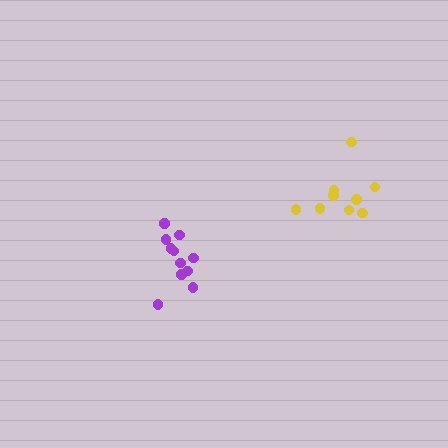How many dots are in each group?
Group 1: 9 dots, Group 2: 11 dots (20 total).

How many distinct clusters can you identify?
There are 2 distinct clusters.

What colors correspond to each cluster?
The clusters are colored: yellow, purple.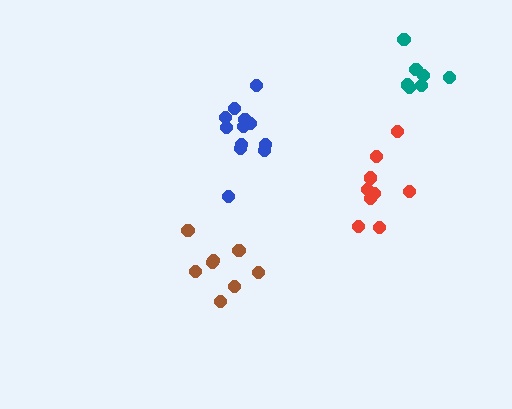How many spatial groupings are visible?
There are 4 spatial groupings.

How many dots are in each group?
Group 1: 9 dots, Group 2: 8 dots, Group 3: 12 dots, Group 4: 7 dots (36 total).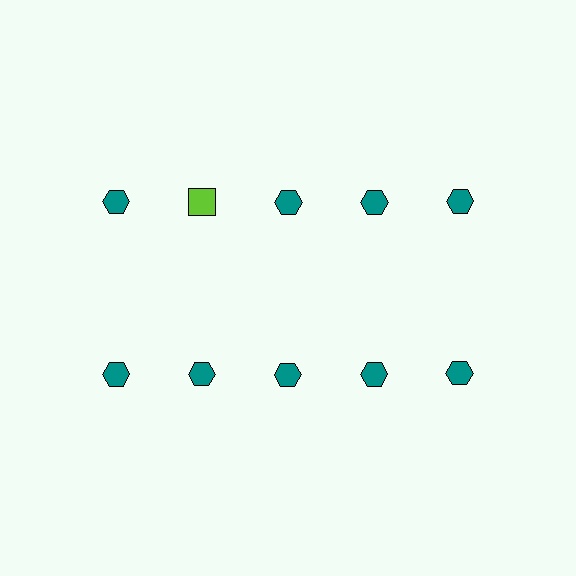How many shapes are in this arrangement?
There are 10 shapes arranged in a grid pattern.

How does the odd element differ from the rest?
It differs in both color (lime instead of teal) and shape (square instead of hexagon).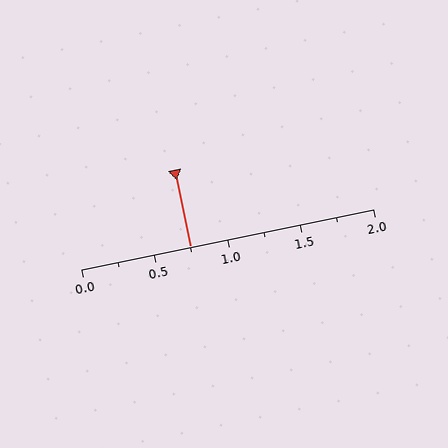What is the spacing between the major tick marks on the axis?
The major ticks are spaced 0.5 apart.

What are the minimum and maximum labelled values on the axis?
The axis runs from 0.0 to 2.0.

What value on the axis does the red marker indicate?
The marker indicates approximately 0.75.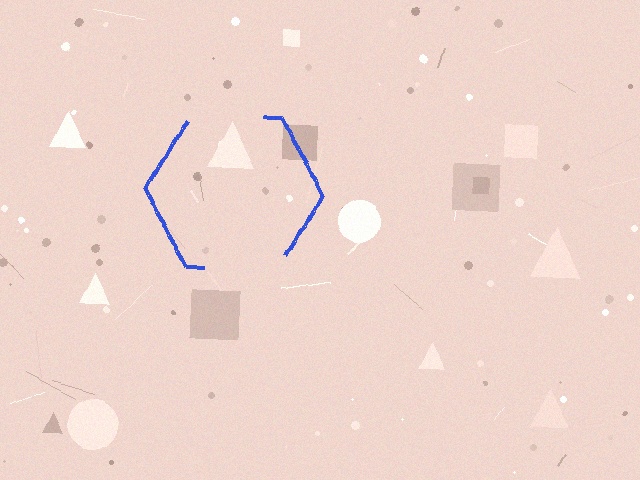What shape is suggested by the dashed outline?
The dashed outline suggests a hexagon.